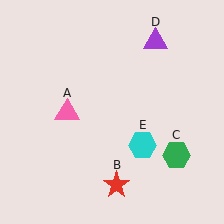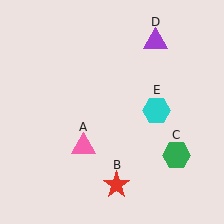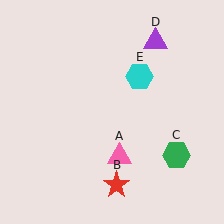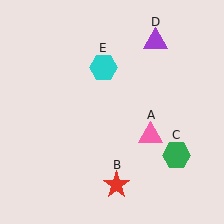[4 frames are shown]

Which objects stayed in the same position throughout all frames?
Red star (object B) and green hexagon (object C) and purple triangle (object D) remained stationary.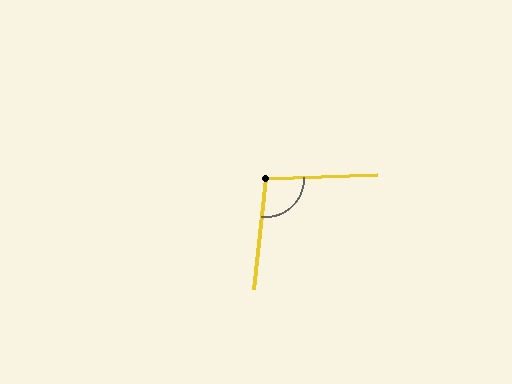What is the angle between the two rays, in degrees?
Approximately 98 degrees.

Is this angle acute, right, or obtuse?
It is obtuse.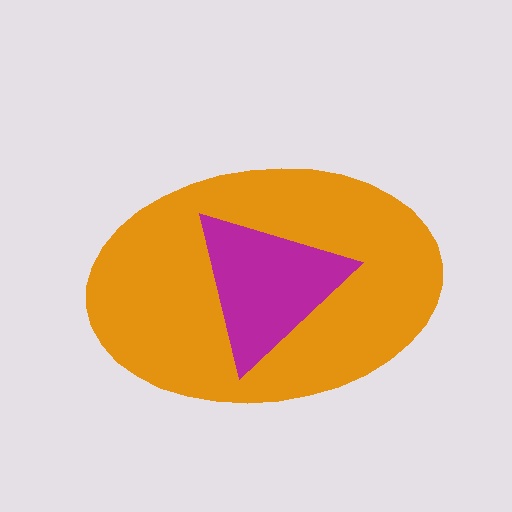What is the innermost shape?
The magenta triangle.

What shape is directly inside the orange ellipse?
The magenta triangle.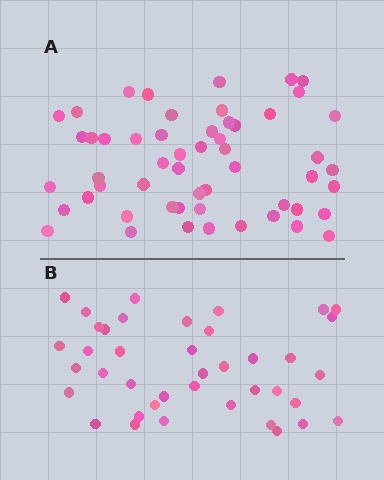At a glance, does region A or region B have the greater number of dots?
Region A (the top region) has more dots.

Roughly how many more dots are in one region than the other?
Region A has approximately 15 more dots than region B.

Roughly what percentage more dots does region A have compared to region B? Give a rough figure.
About 35% more.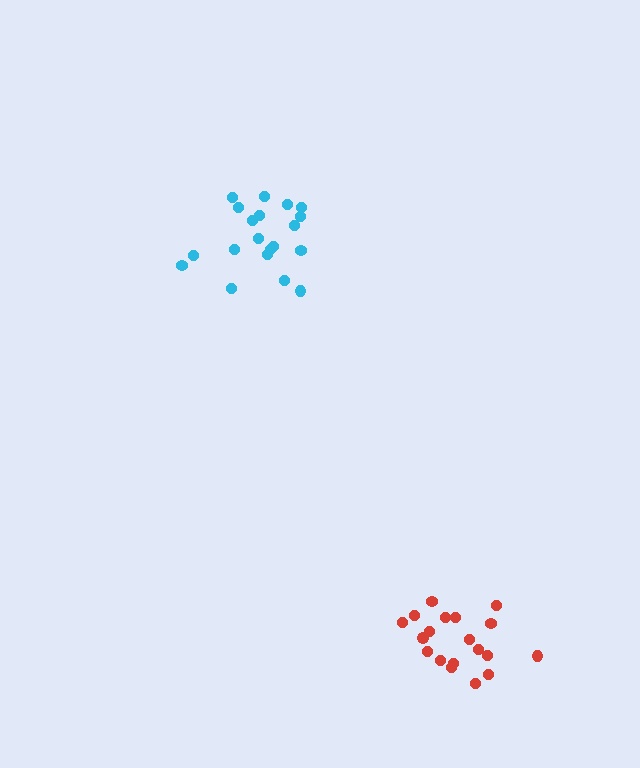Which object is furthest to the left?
The cyan cluster is leftmost.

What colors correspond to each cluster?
The clusters are colored: red, cyan.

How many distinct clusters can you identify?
There are 2 distinct clusters.